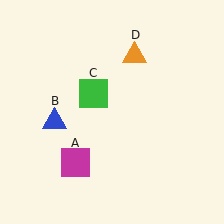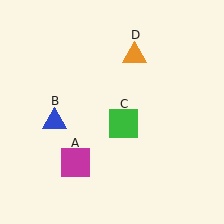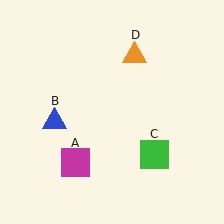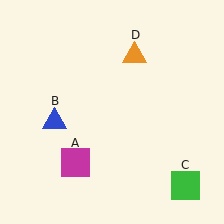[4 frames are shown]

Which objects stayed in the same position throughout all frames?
Magenta square (object A) and blue triangle (object B) and orange triangle (object D) remained stationary.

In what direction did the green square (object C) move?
The green square (object C) moved down and to the right.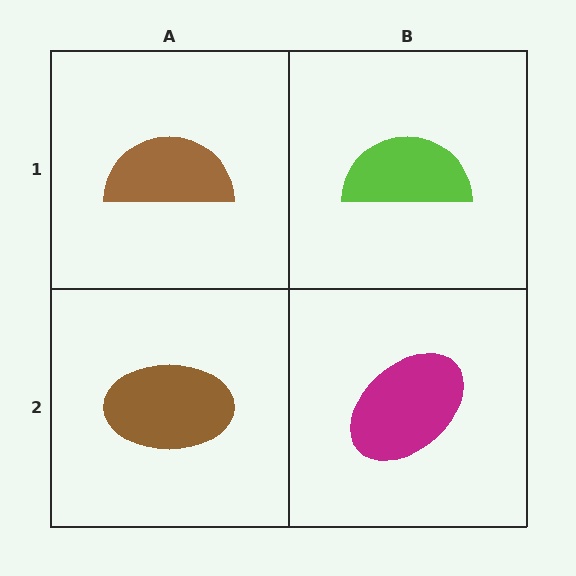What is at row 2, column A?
A brown ellipse.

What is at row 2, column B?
A magenta ellipse.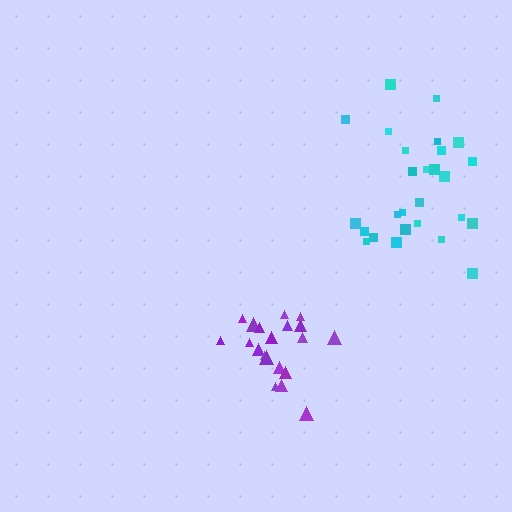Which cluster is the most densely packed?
Purple.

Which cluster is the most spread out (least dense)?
Cyan.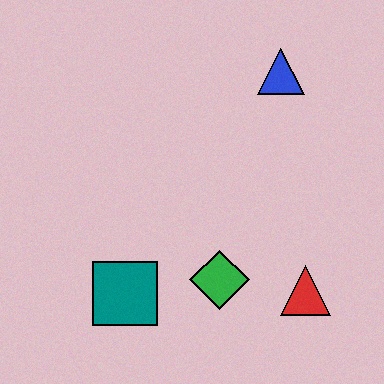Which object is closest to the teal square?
The green diamond is closest to the teal square.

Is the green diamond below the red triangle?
No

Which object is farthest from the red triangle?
The blue triangle is farthest from the red triangle.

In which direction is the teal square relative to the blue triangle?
The teal square is below the blue triangle.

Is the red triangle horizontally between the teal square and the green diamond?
No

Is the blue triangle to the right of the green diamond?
Yes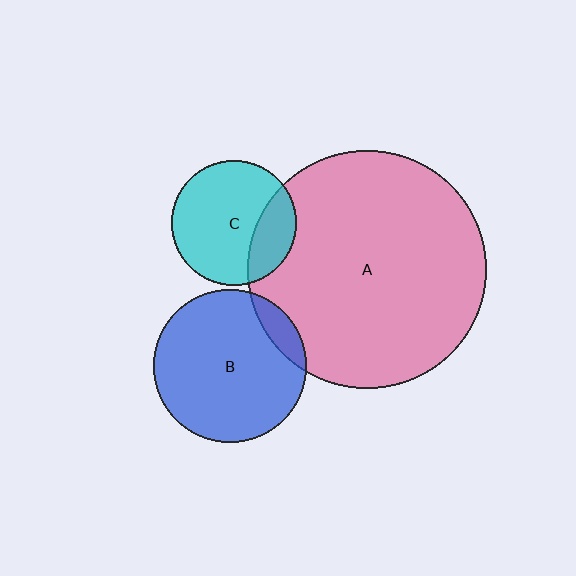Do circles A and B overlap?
Yes.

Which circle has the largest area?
Circle A (pink).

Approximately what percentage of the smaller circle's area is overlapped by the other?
Approximately 10%.